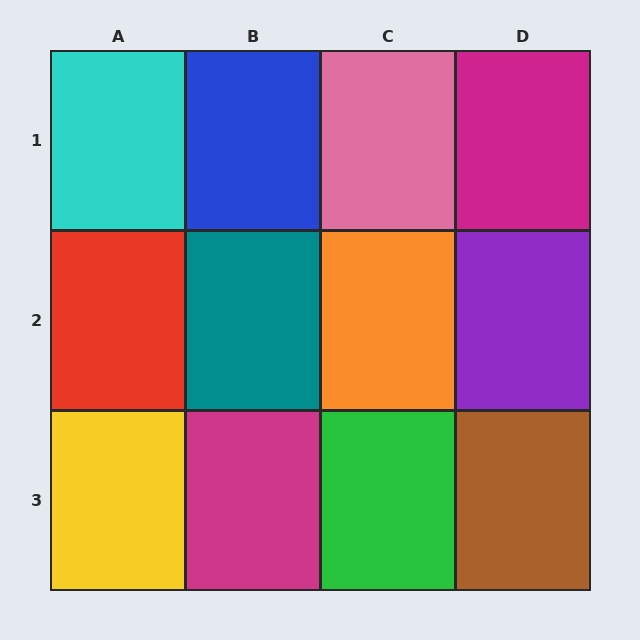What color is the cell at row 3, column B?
Magenta.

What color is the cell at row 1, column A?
Cyan.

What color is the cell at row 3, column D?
Brown.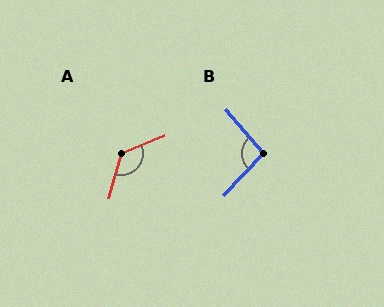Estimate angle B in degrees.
Approximately 97 degrees.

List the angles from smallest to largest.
B (97°), A (128°).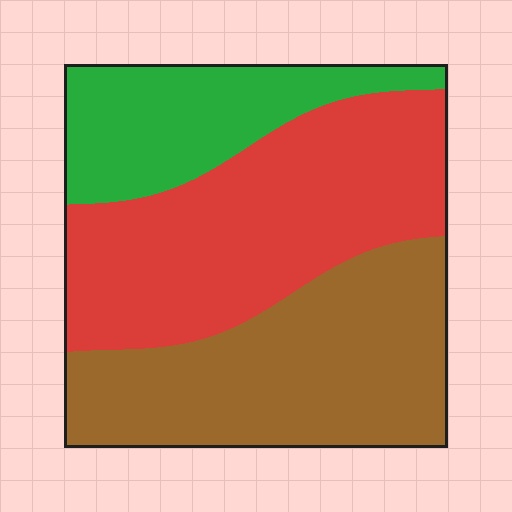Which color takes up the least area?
Green, at roughly 20%.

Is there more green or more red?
Red.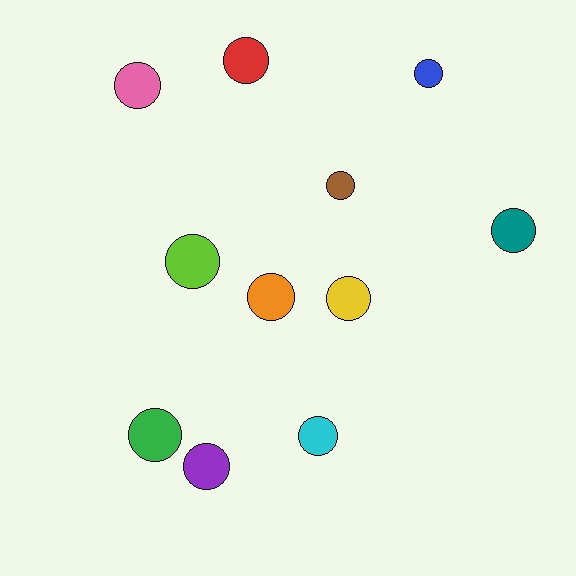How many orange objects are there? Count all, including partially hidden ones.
There is 1 orange object.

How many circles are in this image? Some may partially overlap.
There are 11 circles.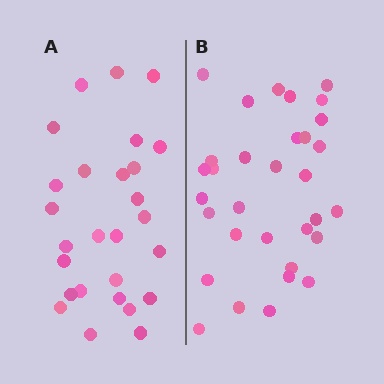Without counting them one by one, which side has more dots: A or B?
Region B (the right region) has more dots.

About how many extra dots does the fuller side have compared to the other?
Region B has about 5 more dots than region A.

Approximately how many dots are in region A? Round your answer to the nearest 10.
About 30 dots. (The exact count is 27, which rounds to 30.)